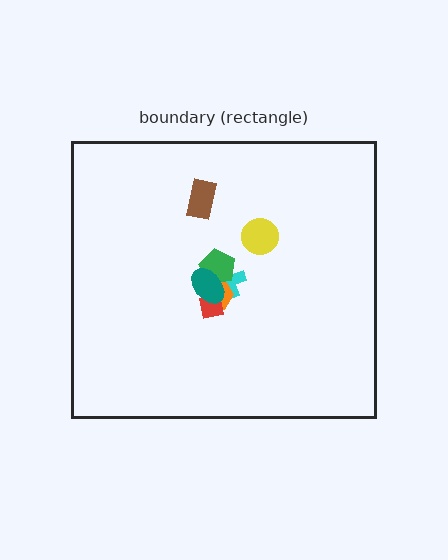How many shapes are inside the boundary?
7 inside, 0 outside.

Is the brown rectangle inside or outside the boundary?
Inside.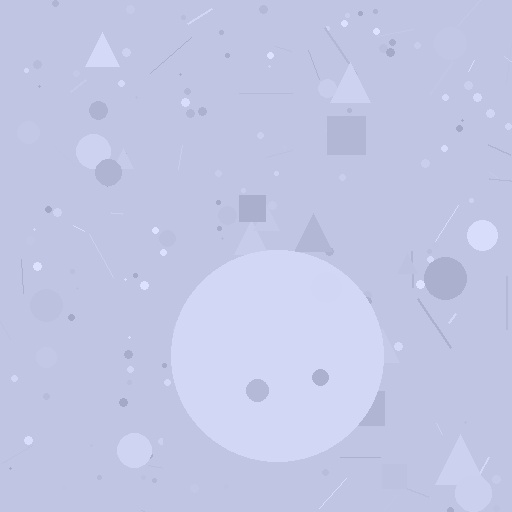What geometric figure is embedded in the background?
A circle is embedded in the background.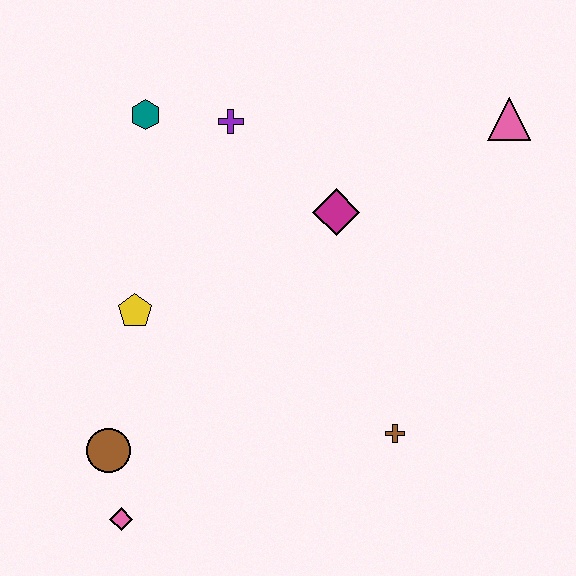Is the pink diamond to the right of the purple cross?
No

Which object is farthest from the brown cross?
The teal hexagon is farthest from the brown cross.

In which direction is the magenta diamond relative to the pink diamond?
The magenta diamond is above the pink diamond.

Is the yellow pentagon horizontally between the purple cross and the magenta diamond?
No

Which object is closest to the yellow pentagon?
The brown circle is closest to the yellow pentagon.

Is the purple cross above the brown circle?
Yes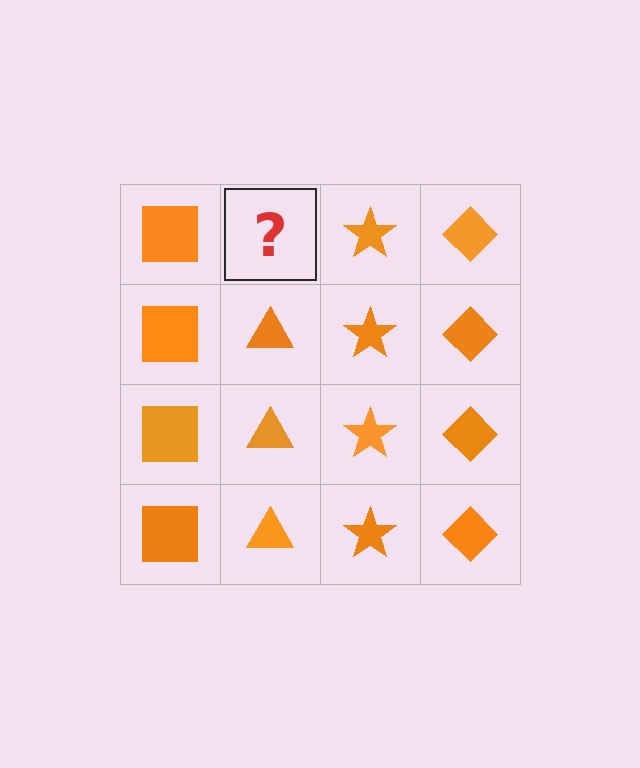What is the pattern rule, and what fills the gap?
The rule is that each column has a consistent shape. The gap should be filled with an orange triangle.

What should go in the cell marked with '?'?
The missing cell should contain an orange triangle.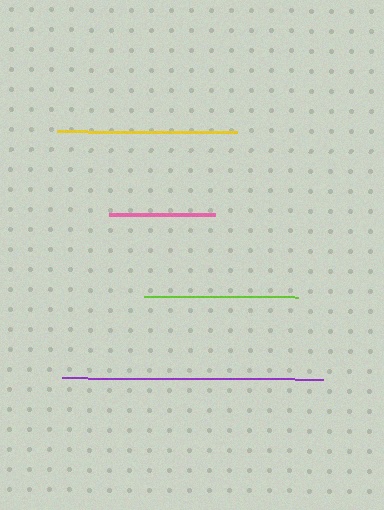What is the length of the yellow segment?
The yellow segment is approximately 180 pixels long.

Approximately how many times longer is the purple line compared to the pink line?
The purple line is approximately 2.5 times the length of the pink line.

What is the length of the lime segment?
The lime segment is approximately 154 pixels long.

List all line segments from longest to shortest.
From longest to shortest: purple, yellow, lime, pink.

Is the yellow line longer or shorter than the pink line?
The yellow line is longer than the pink line.